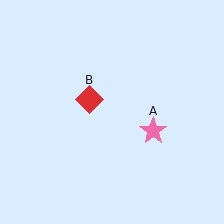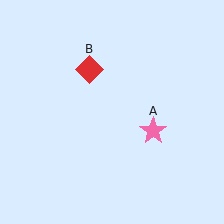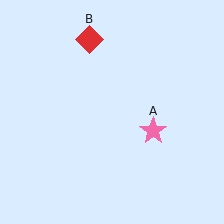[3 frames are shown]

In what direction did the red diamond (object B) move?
The red diamond (object B) moved up.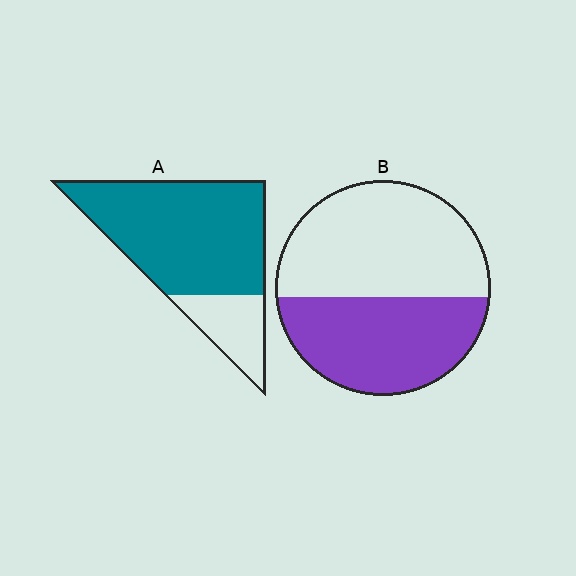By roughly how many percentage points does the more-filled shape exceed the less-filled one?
By roughly 35 percentage points (A over B).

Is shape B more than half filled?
No.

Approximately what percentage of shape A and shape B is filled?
A is approximately 80% and B is approximately 45%.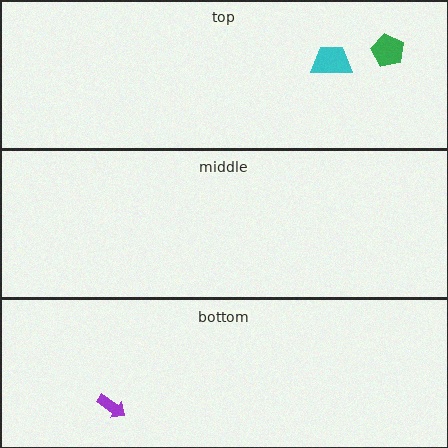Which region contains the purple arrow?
The bottom region.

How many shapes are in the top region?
2.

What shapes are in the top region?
The green pentagon, the cyan trapezoid.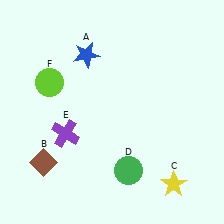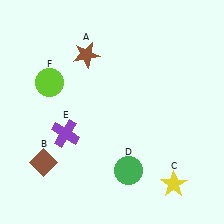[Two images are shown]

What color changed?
The star (A) changed from blue in Image 1 to brown in Image 2.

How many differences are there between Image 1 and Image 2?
There is 1 difference between the two images.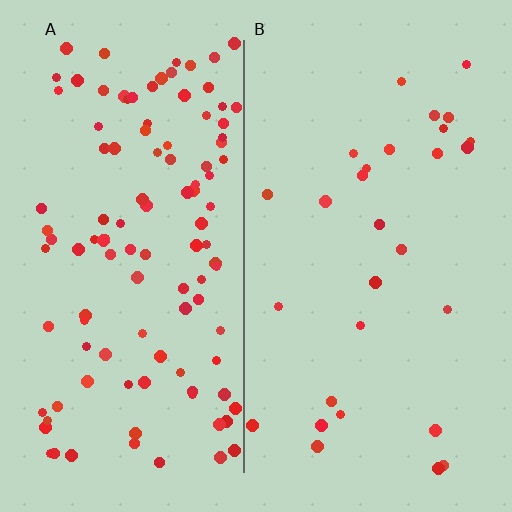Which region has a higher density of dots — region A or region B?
A (the left).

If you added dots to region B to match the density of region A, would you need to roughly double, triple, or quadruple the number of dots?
Approximately quadruple.